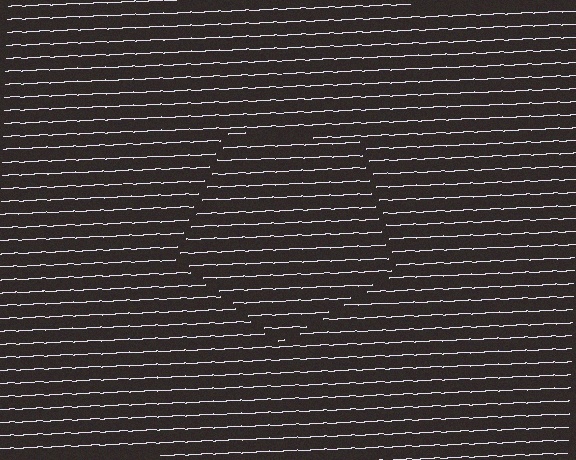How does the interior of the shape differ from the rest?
The interior of the shape contains the same grating, shifted by half a period — the contour is defined by the phase discontinuity where line-ends from the inner and outer gratings abut.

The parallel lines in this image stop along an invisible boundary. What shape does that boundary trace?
An illusory pentagon. The interior of the shape contains the same grating, shifted by half a period — the contour is defined by the phase discontinuity where line-ends from the inner and outer gratings abut.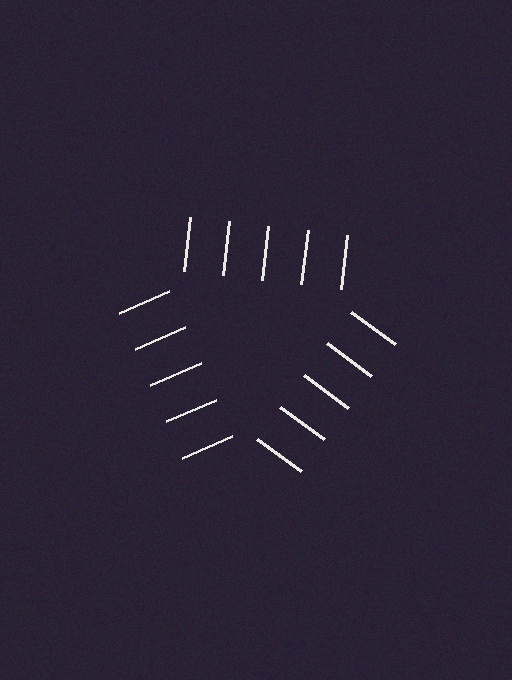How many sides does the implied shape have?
3 sides — the line-ends trace a triangle.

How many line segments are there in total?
15 — 5 along each of the 3 edges.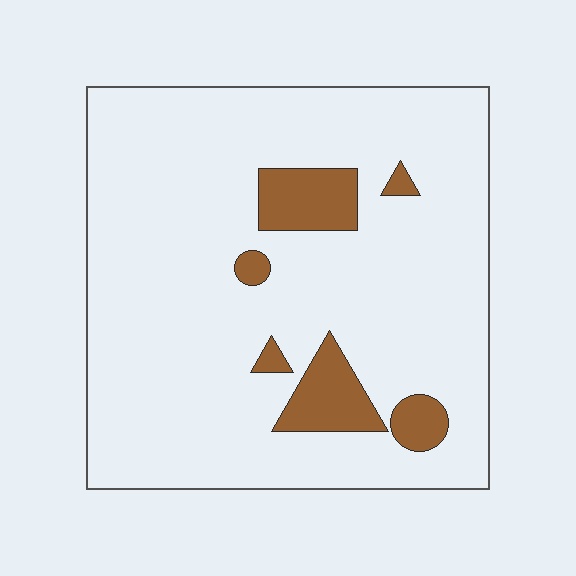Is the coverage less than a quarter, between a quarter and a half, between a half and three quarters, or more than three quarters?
Less than a quarter.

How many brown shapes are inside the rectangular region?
6.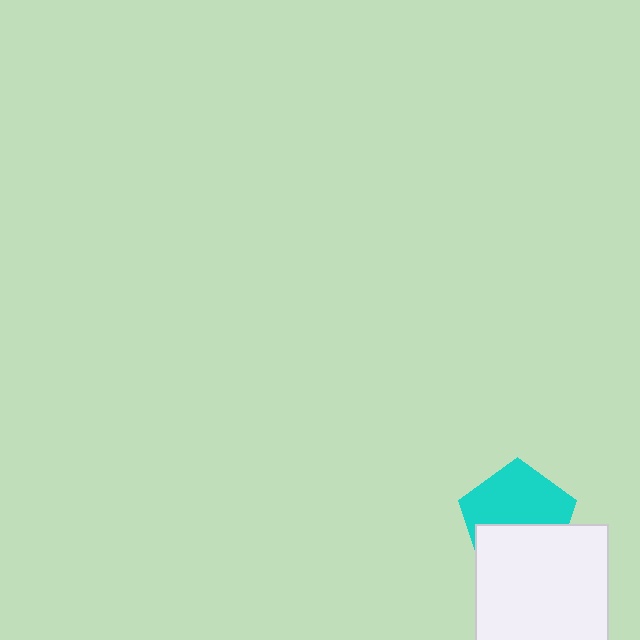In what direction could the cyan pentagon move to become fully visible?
The cyan pentagon could move up. That would shift it out from behind the white square entirely.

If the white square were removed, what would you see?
You would see the complete cyan pentagon.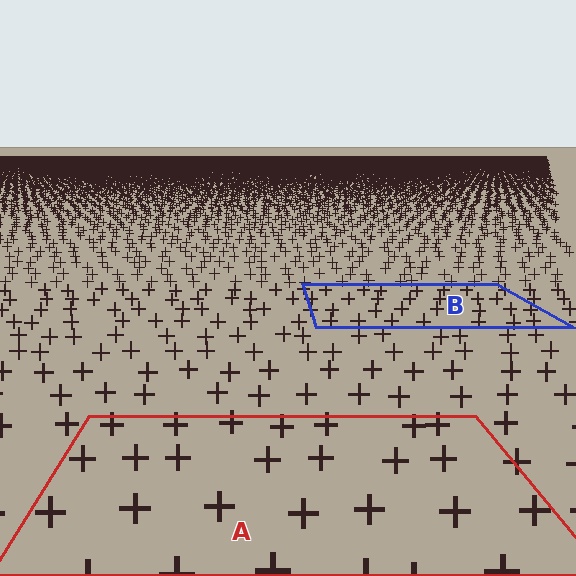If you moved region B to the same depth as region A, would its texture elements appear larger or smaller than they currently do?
They would appear larger. At a closer depth, the same texture elements are projected at a bigger on-screen size.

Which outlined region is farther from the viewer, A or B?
Region B is farther from the viewer — the texture elements inside it appear smaller and more densely packed.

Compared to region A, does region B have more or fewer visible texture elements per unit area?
Region B has more texture elements per unit area — they are packed more densely because it is farther away.